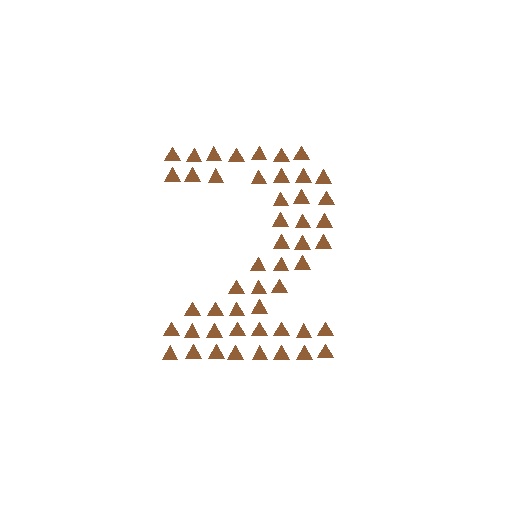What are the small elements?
The small elements are triangles.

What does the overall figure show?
The overall figure shows the digit 2.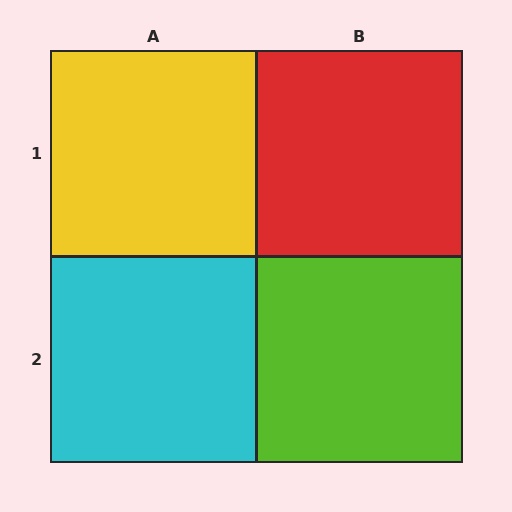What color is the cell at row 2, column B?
Lime.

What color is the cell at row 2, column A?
Cyan.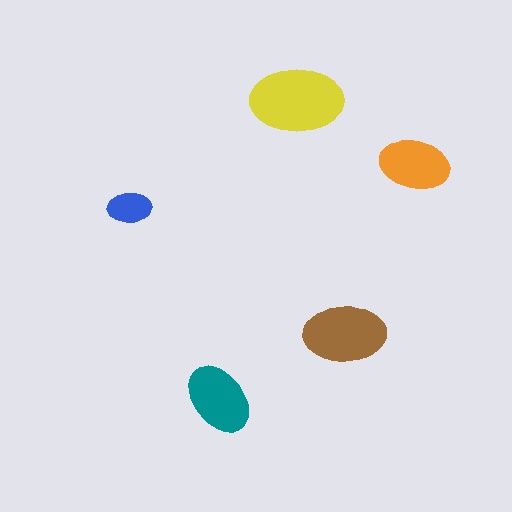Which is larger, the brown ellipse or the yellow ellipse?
The yellow one.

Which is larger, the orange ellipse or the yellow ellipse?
The yellow one.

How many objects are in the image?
There are 5 objects in the image.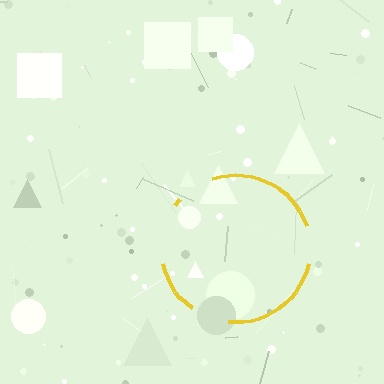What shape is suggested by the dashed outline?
The dashed outline suggests a circle.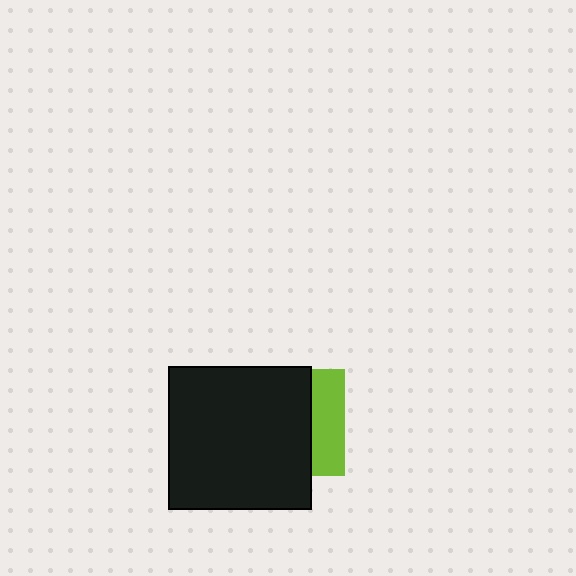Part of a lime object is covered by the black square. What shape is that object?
It is a square.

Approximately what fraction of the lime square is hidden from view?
Roughly 69% of the lime square is hidden behind the black square.